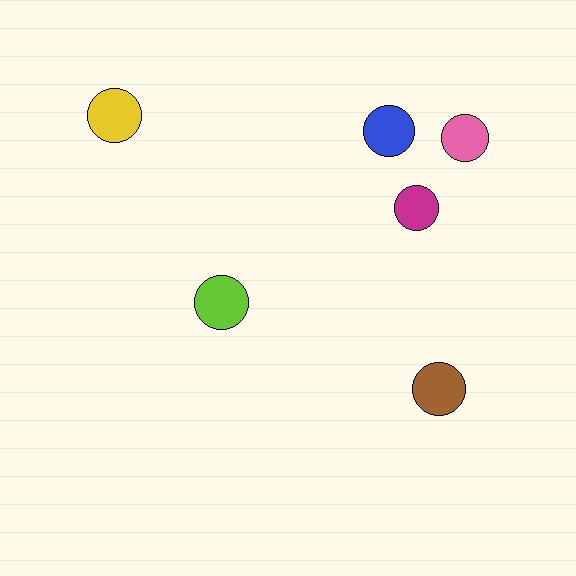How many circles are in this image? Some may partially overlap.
There are 6 circles.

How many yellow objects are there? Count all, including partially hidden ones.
There is 1 yellow object.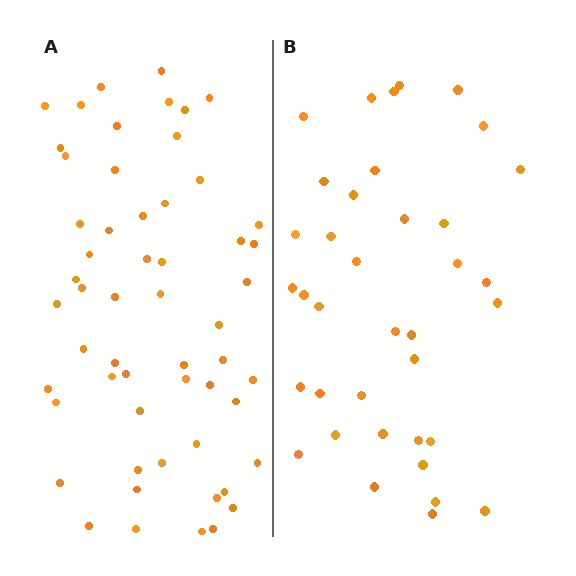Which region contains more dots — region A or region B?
Region A (the left region) has more dots.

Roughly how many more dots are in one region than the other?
Region A has approximately 20 more dots than region B.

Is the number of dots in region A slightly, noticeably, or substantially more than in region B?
Region A has substantially more. The ratio is roughly 1.5 to 1.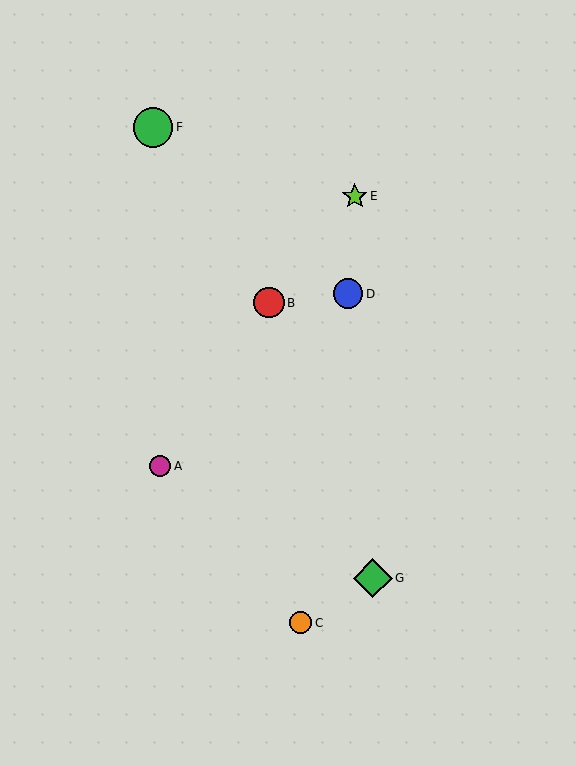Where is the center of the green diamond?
The center of the green diamond is at (373, 578).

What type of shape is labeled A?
Shape A is a magenta circle.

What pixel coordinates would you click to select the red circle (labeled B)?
Click at (269, 303) to select the red circle B.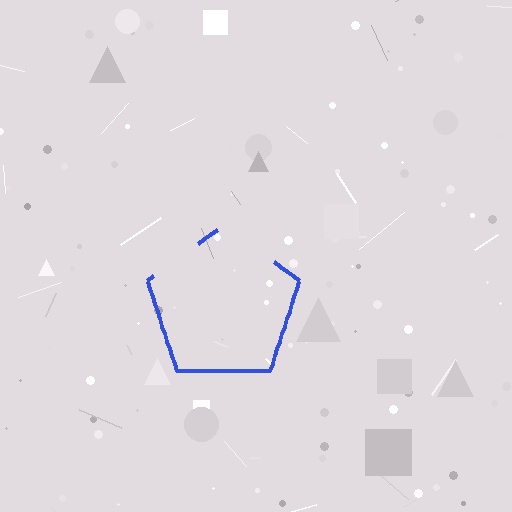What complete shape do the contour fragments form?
The contour fragments form a pentagon.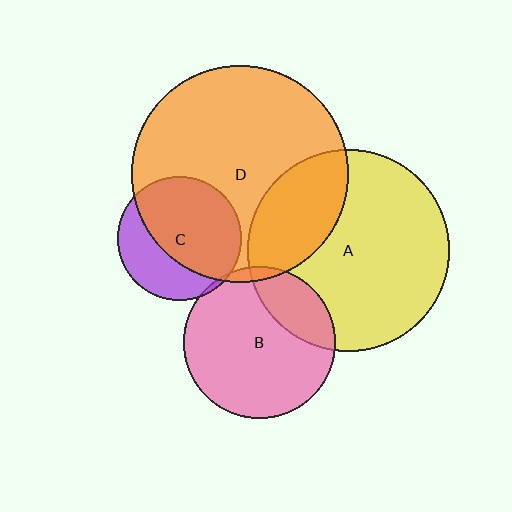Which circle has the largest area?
Circle D (orange).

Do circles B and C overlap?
Yes.